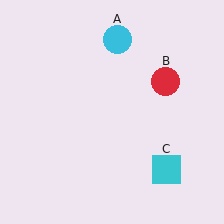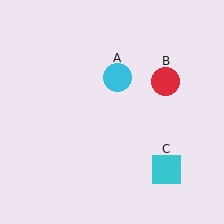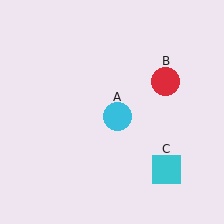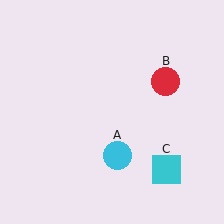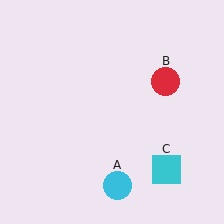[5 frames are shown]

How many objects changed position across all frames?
1 object changed position: cyan circle (object A).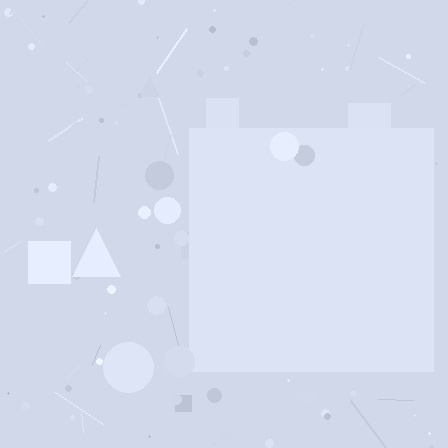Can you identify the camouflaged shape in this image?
The camouflaged shape is a square.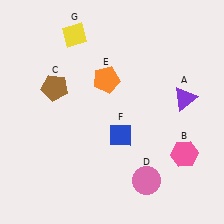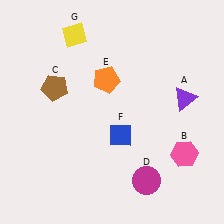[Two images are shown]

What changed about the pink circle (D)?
In Image 1, D is pink. In Image 2, it changed to magenta.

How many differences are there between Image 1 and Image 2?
There is 1 difference between the two images.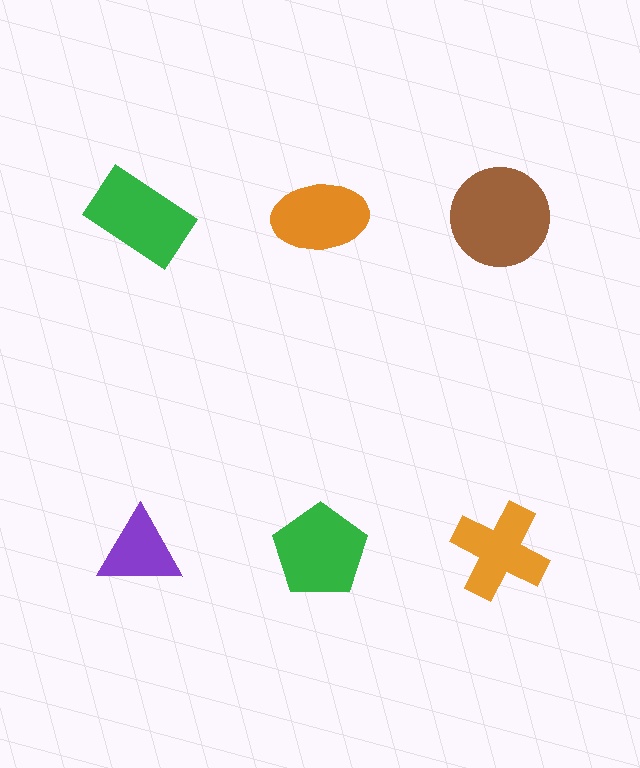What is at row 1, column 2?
An orange ellipse.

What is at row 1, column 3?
A brown circle.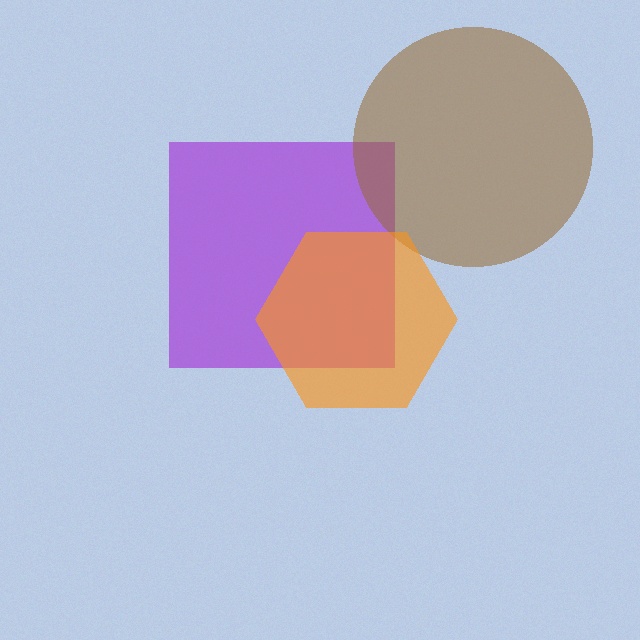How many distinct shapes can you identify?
There are 3 distinct shapes: a purple square, a brown circle, an orange hexagon.